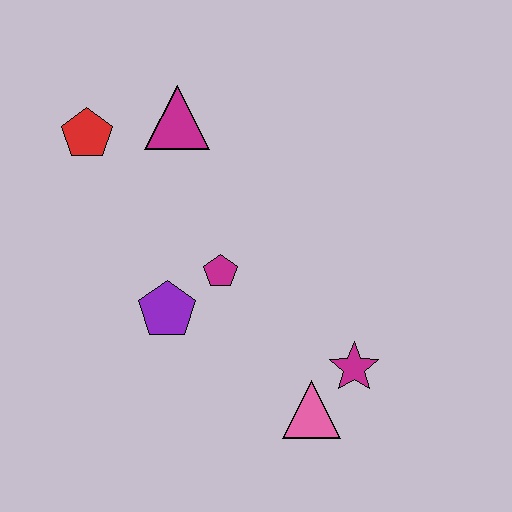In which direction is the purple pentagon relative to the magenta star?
The purple pentagon is to the left of the magenta star.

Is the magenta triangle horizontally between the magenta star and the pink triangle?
No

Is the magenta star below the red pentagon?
Yes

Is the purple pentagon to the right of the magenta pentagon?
No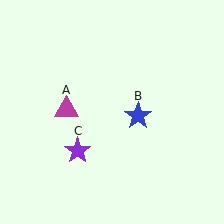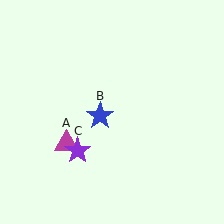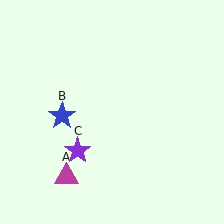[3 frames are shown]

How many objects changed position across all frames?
2 objects changed position: magenta triangle (object A), blue star (object B).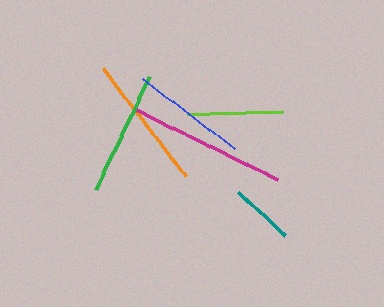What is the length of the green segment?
The green segment is approximately 125 pixels long.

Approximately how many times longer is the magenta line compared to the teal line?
The magenta line is approximately 2.5 times the length of the teal line.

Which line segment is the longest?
The magenta line is the longest at approximately 158 pixels.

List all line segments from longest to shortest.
From longest to shortest: magenta, orange, green, blue, lime, teal.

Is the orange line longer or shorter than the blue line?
The orange line is longer than the blue line.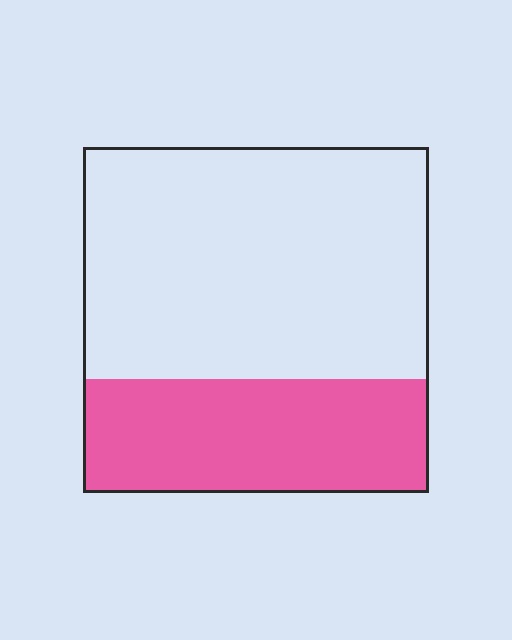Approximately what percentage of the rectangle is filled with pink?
Approximately 35%.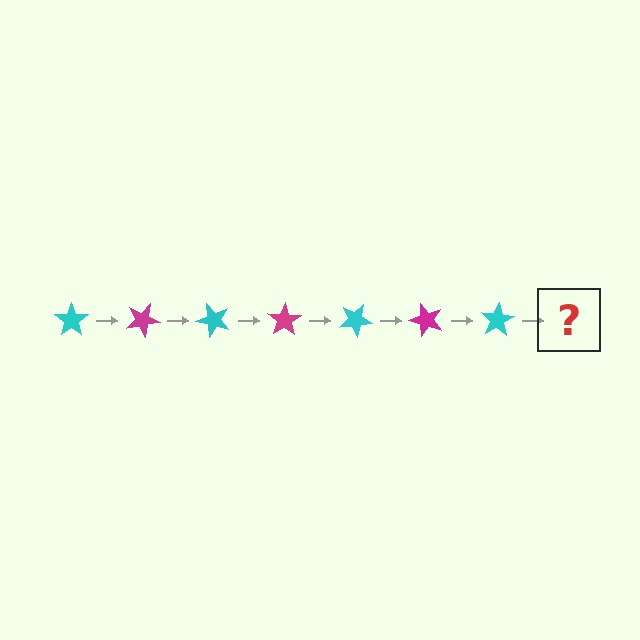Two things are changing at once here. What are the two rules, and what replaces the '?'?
The two rules are that it rotates 25 degrees each step and the color cycles through cyan and magenta. The '?' should be a magenta star, rotated 175 degrees from the start.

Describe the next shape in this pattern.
It should be a magenta star, rotated 175 degrees from the start.